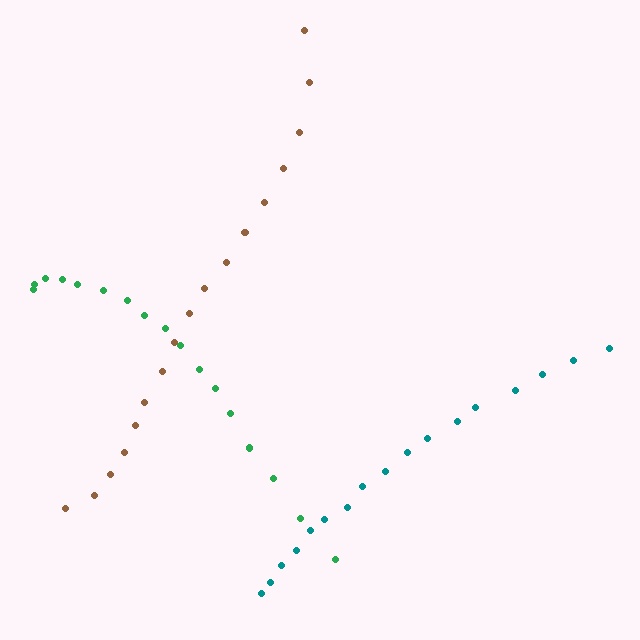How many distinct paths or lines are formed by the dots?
There are 3 distinct paths.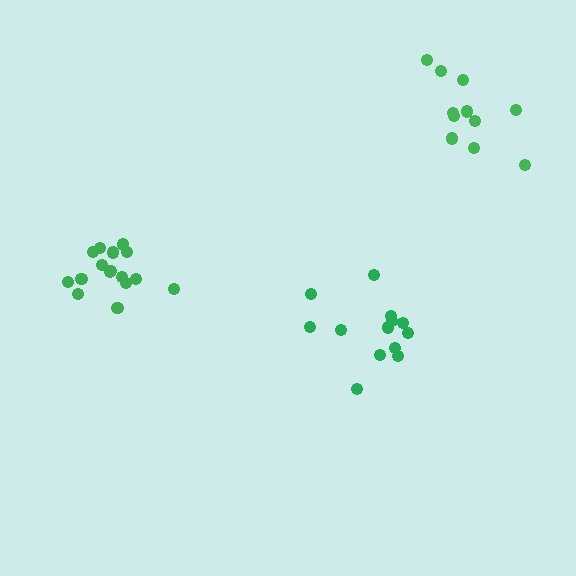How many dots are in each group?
Group 1: 11 dots, Group 2: 16 dots, Group 3: 13 dots (40 total).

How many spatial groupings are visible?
There are 3 spatial groupings.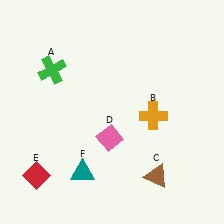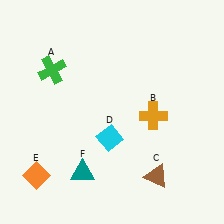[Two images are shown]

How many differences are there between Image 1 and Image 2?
There are 2 differences between the two images.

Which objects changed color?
D changed from pink to cyan. E changed from red to orange.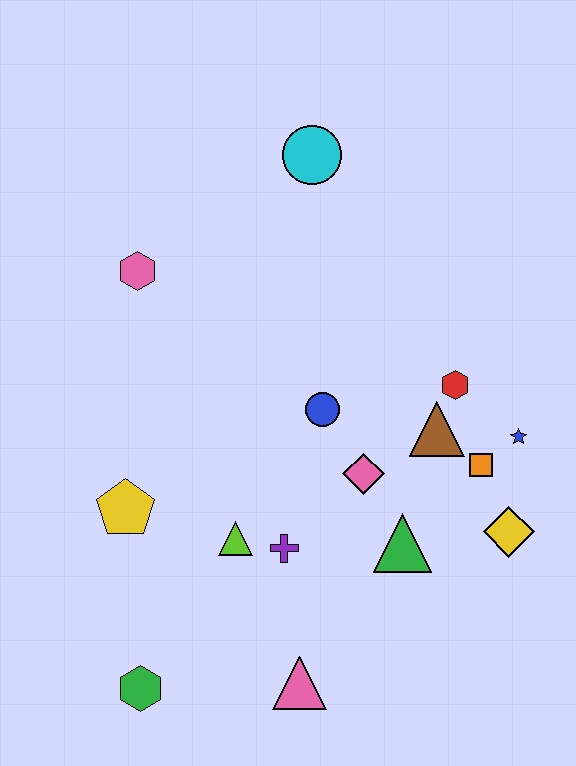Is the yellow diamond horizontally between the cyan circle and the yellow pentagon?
No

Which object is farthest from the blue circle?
The green hexagon is farthest from the blue circle.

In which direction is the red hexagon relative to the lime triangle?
The red hexagon is to the right of the lime triangle.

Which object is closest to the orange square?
The blue star is closest to the orange square.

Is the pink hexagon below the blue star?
No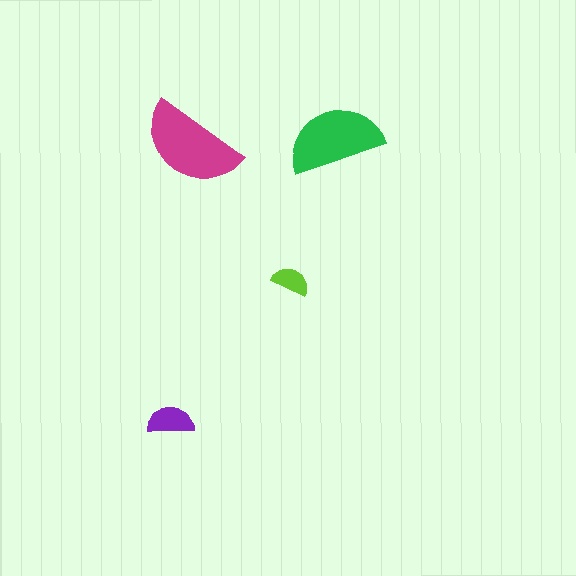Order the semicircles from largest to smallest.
the magenta one, the green one, the purple one, the lime one.